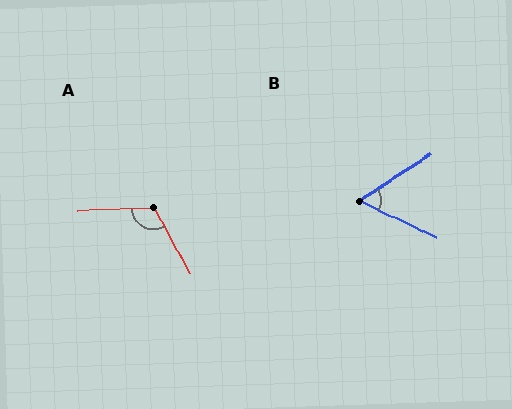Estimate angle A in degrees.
Approximately 116 degrees.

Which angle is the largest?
A, at approximately 116 degrees.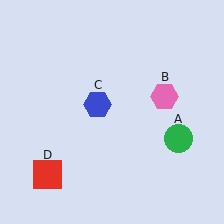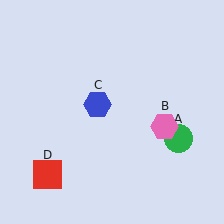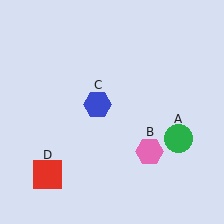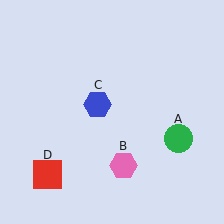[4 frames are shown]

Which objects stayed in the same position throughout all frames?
Green circle (object A) and blue hexagon (object C) and red square (object D) remained stationary.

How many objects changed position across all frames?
1 object changed position: pink hexagon (object B).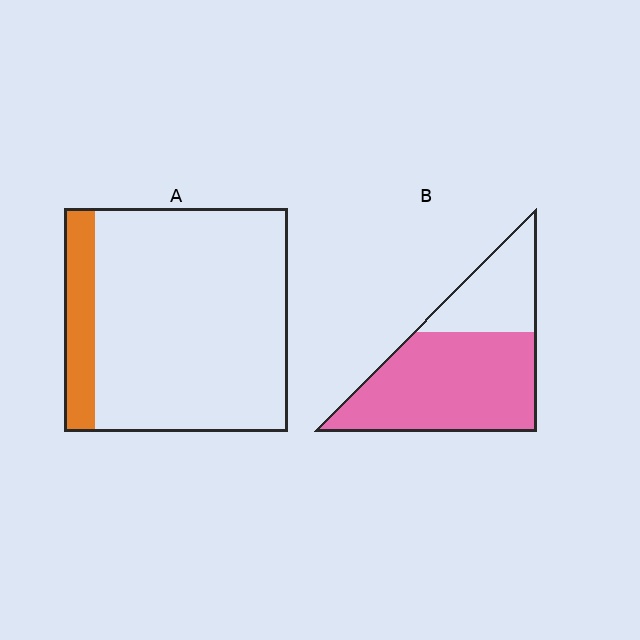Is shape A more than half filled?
No.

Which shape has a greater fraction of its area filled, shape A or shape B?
Shape B.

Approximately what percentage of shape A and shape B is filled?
A is approximately 15% and B is approximately 70%.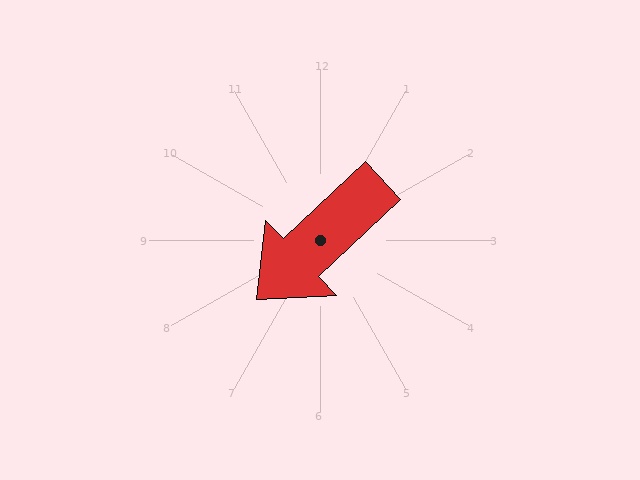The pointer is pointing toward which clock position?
Roughly 8 o'clock.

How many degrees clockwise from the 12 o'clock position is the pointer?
Approximately 227 degrees.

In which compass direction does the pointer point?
Southwest.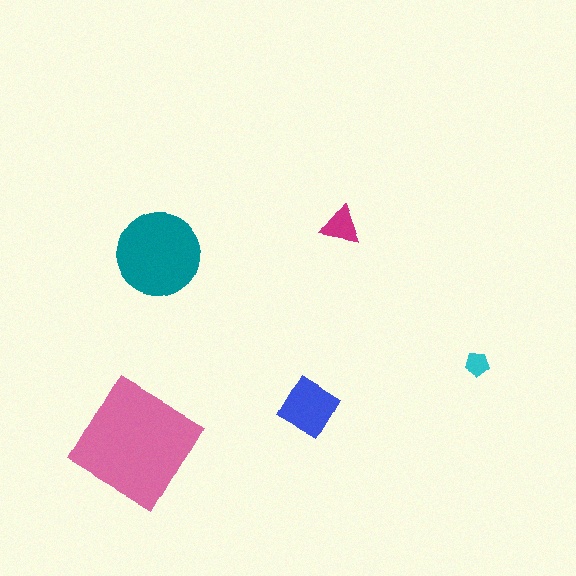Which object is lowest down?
The pink diamond is bottommost.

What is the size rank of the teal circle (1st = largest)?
2nd.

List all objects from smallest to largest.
The cyan pentagon, the magenta triangle, the blue diamond, the teal circle, the pink diamond.